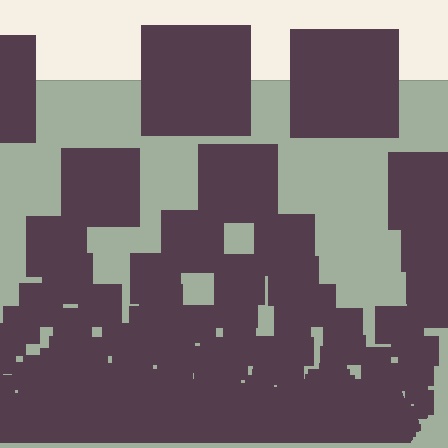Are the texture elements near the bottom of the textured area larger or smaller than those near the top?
Smaller. The gradient is inverted — elements near the bottom are smaller and denser.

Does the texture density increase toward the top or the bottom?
Density increases toward the bottom.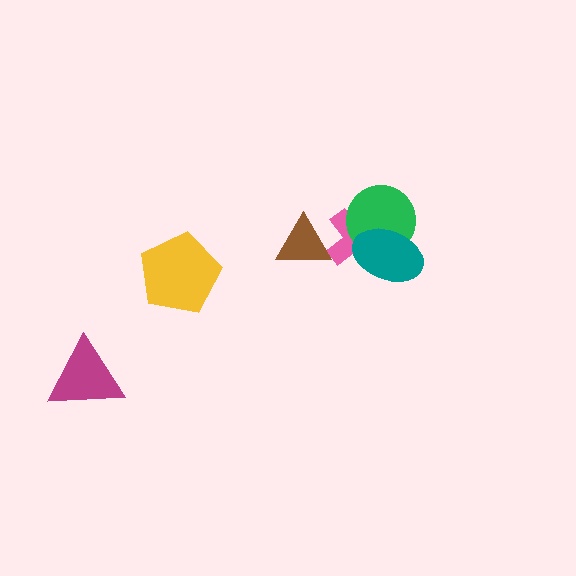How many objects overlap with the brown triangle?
1 object overlaps with the brown triangle.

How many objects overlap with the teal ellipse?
2 objects overlap with the teal ellipse.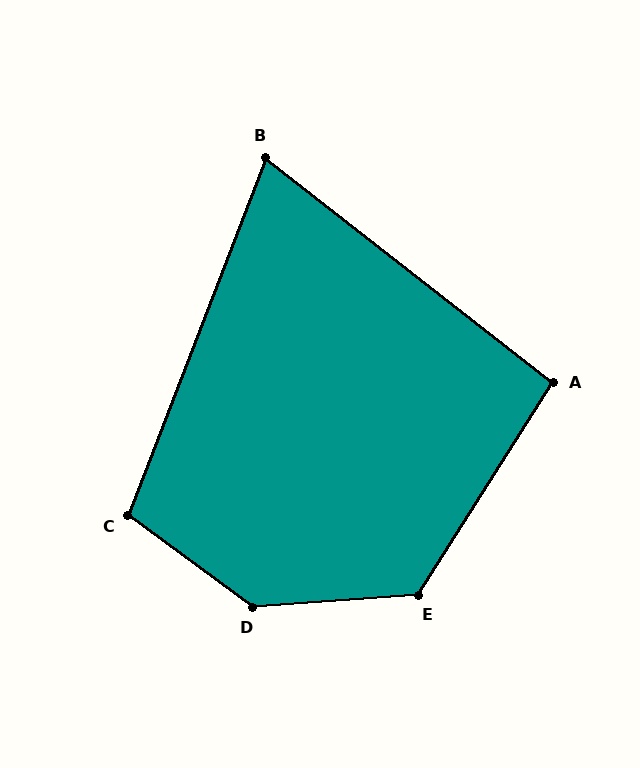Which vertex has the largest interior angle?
D, at approximately 140 degrees.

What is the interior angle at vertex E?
Approximately 126 degrees (obtuse).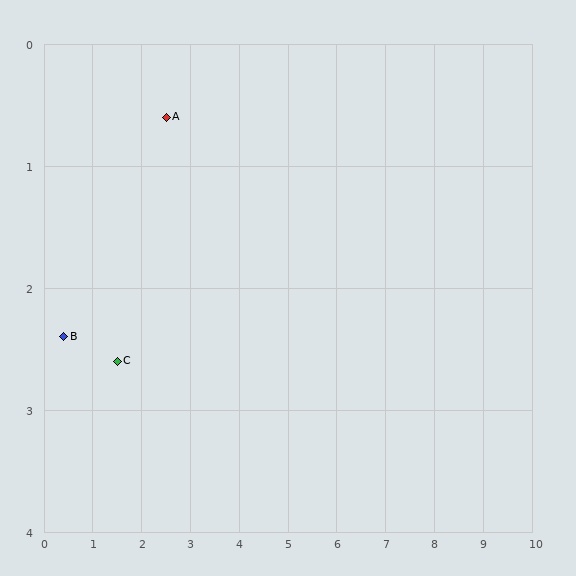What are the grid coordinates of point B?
Point B is at approximately (0.4, 2.4).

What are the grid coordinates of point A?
Point A is at approximately (2.5, 0.6).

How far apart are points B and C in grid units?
Points B and C are about 1.1 grid units apart.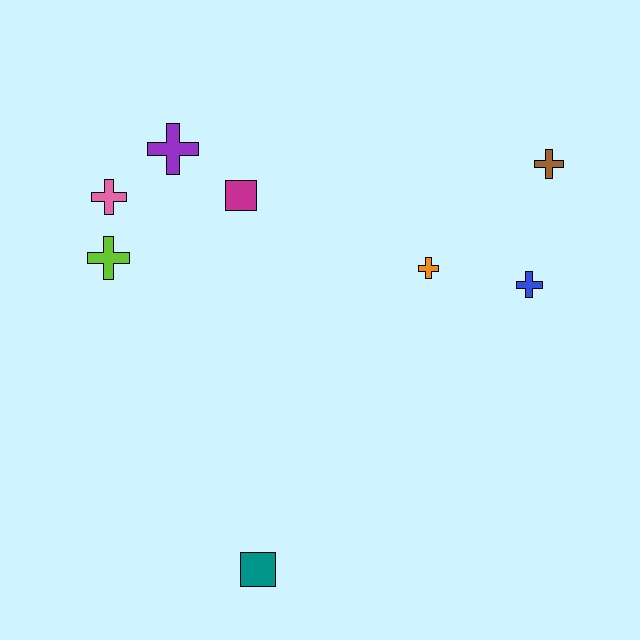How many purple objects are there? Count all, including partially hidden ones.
There is 1 purple object.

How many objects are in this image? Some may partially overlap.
There are 8 objects.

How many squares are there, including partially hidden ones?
There are 2 squares.